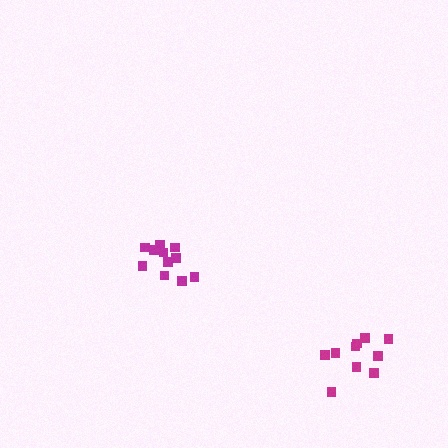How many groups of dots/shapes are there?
There are 2 groups.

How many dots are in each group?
Group 1: 12 dots, Group 2: 10 dots (22 total).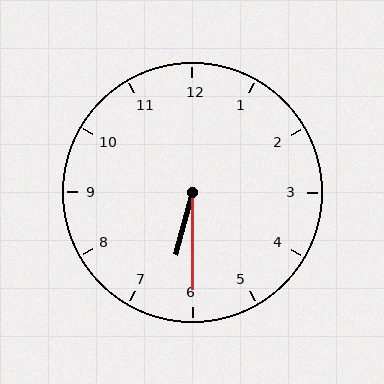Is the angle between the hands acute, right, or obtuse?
It is acute.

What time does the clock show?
6:30.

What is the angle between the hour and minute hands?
Approximately 15 degrees.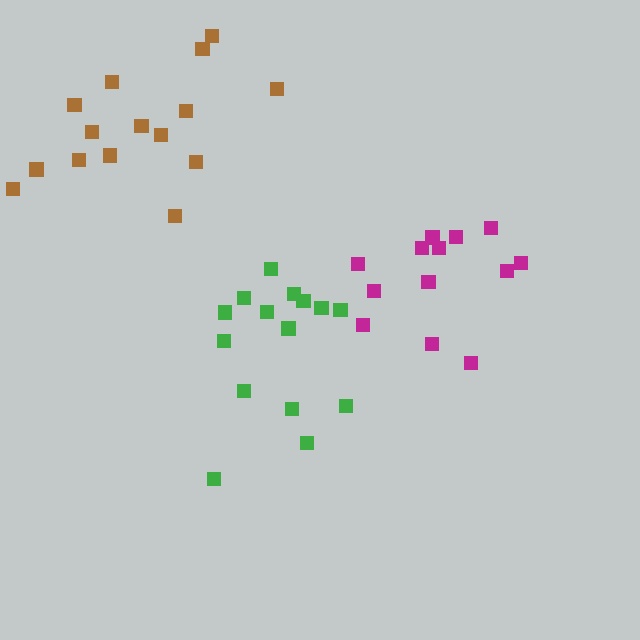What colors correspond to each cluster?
The clusters are colored: green, brown, magenta.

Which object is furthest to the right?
The magenta cluster is rightmost.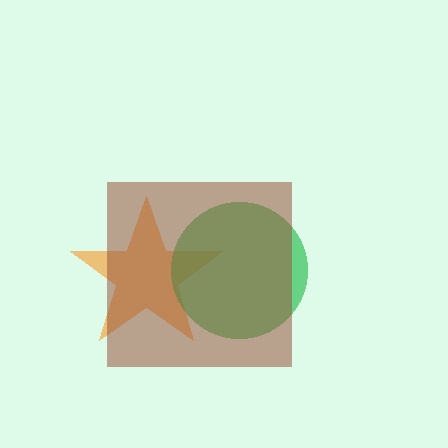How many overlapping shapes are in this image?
There are 3 overlapping shapes in the image.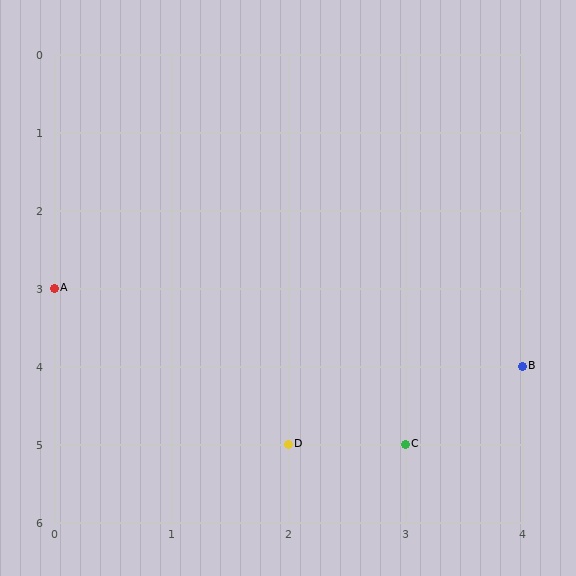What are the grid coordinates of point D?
Point D is at grid coordinates (2, 5).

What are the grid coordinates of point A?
Point A is at grid coordinates (0, 3).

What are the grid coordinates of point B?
Point B is at grid coordinates (4, 4).